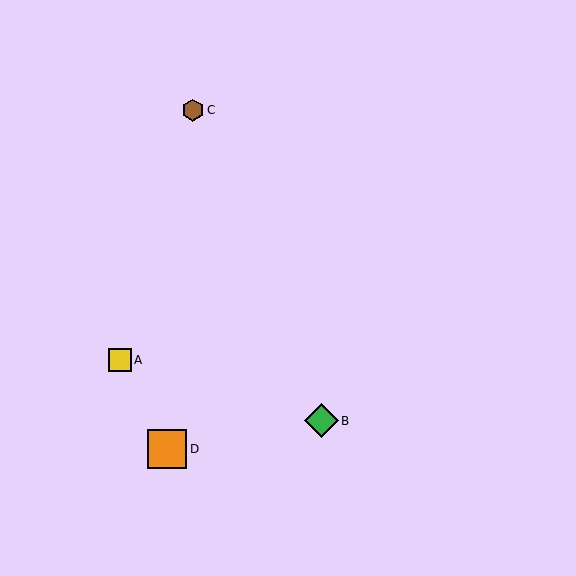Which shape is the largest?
The orange square (labeled D) is the largest.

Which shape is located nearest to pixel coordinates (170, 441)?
The orange square (labeled D) at (167, 449) is nearest to that location.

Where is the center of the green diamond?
The center of the green diamond is at (321, 421).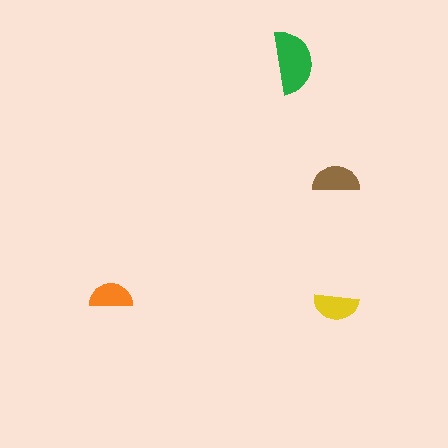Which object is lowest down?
The yellow semicircle is bottommost.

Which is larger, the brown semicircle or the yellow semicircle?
The brown one.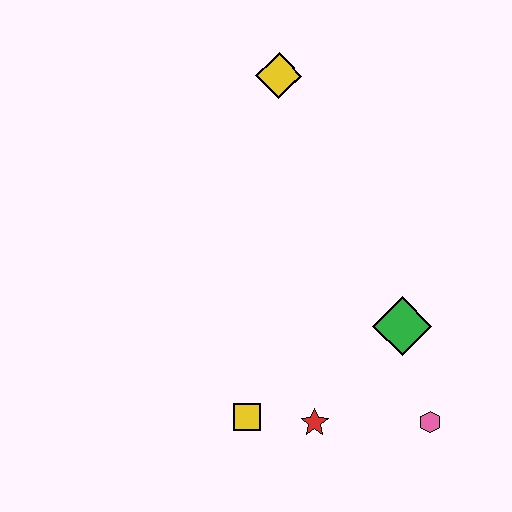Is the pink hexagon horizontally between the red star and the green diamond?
No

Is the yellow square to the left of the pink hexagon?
Yes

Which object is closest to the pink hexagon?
The green diamond is closest to the pink hexagon.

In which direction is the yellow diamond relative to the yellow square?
The yellow diamond is above the yellow square.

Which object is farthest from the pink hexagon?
The yellow diamond is farthest from the pink hexagon.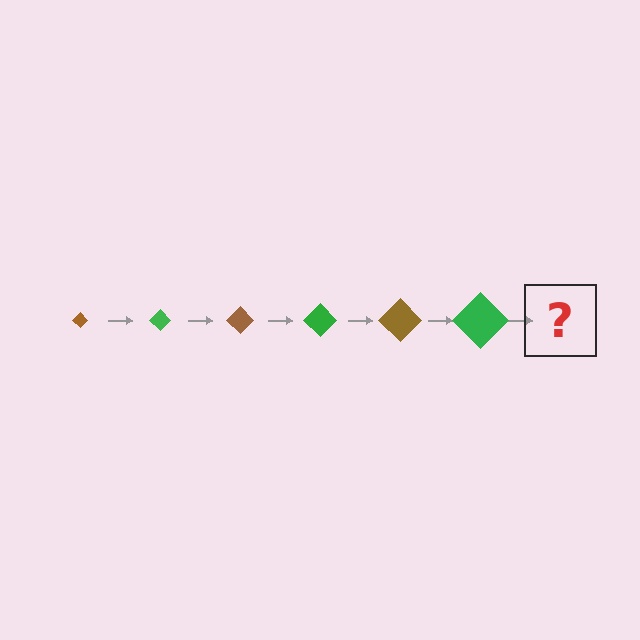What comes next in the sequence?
The next element should be a brown diamond, larger than the previous one.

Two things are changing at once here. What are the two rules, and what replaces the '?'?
The two rules are that the diamond grows larger each step and the color cycles through brown and green. The '?' should be a brown diamond, larger than the previous one.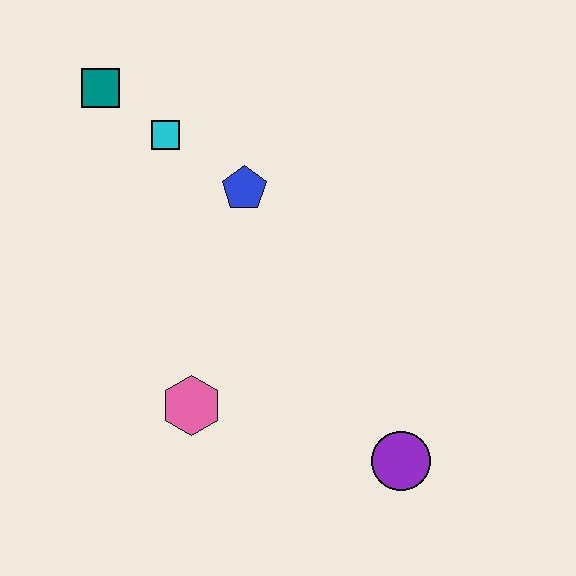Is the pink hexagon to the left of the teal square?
No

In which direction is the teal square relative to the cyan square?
The teal square is to the left of the cyan square.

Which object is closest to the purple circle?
The pink hexagon is closest to the purple circle.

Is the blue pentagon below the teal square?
Yes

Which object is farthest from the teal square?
The purple circle is farthest from the teal square.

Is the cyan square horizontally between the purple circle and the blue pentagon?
No